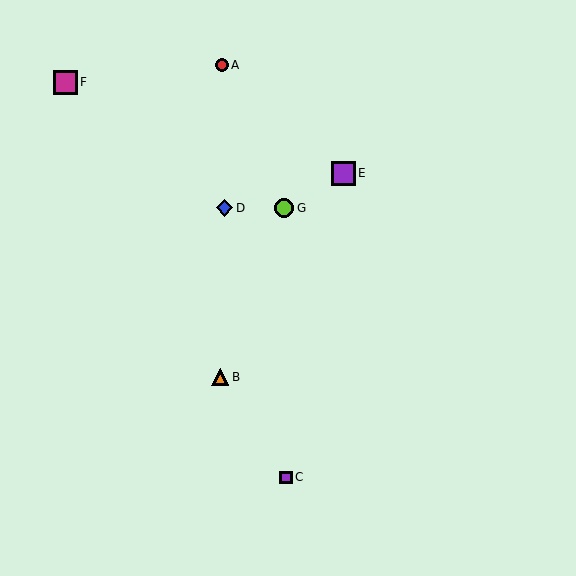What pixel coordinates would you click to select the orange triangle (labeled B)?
Click at (220, 377) to select the orange triangle B.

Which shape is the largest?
The magenta square (labeled F) is the largest.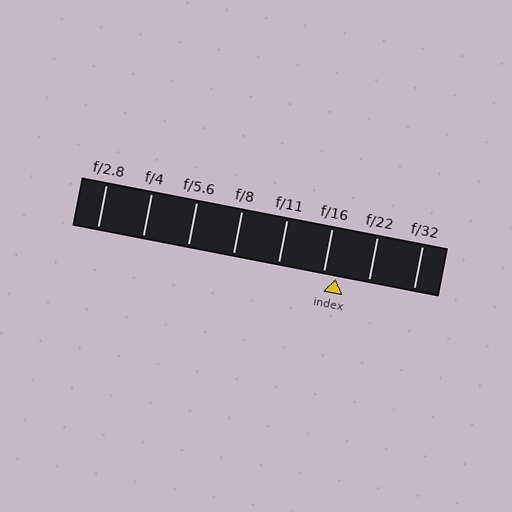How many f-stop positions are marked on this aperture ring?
There are 8 f-stop positions marked.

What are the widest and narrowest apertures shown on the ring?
The widest aperture shown is f/2.8 and the narrowest is f/32.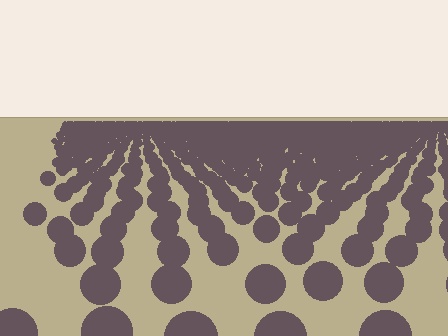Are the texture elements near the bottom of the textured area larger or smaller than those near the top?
Larger. Near the bottom, elements are closer to the viewer and appear at a bigger on-screen size.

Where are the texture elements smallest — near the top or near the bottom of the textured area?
Near the top.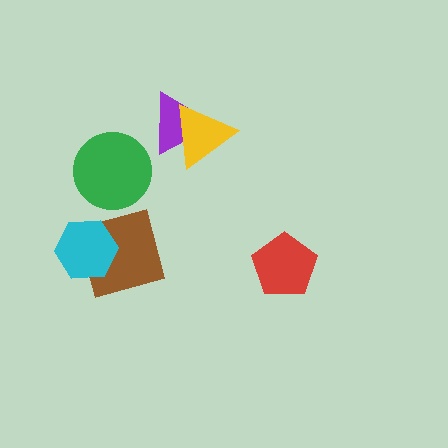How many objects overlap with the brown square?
1 object overlaps with the brown square.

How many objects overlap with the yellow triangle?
1 object overlaps with the yellow triangle.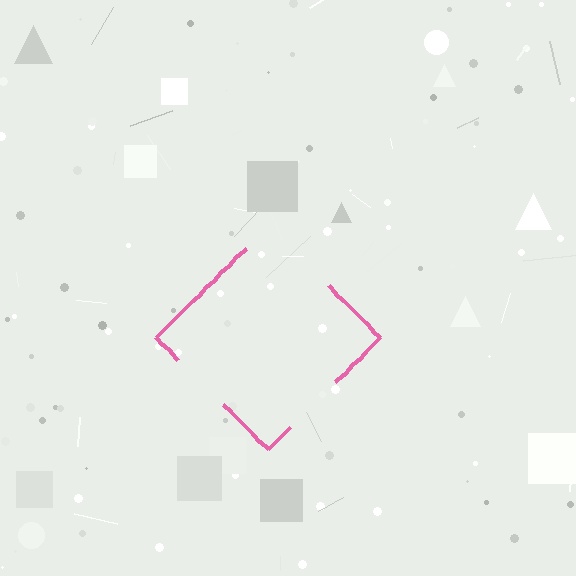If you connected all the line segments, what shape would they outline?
They would outline a diamond.